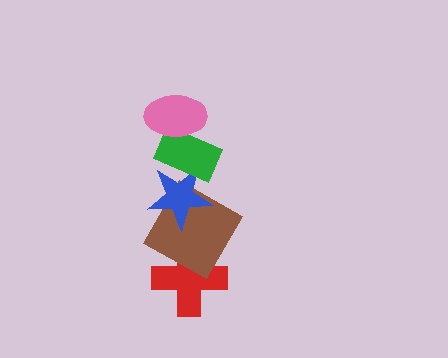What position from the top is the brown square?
The brown square is 4th from the top.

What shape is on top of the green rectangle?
The pink ellipse is on top of the green rectangle.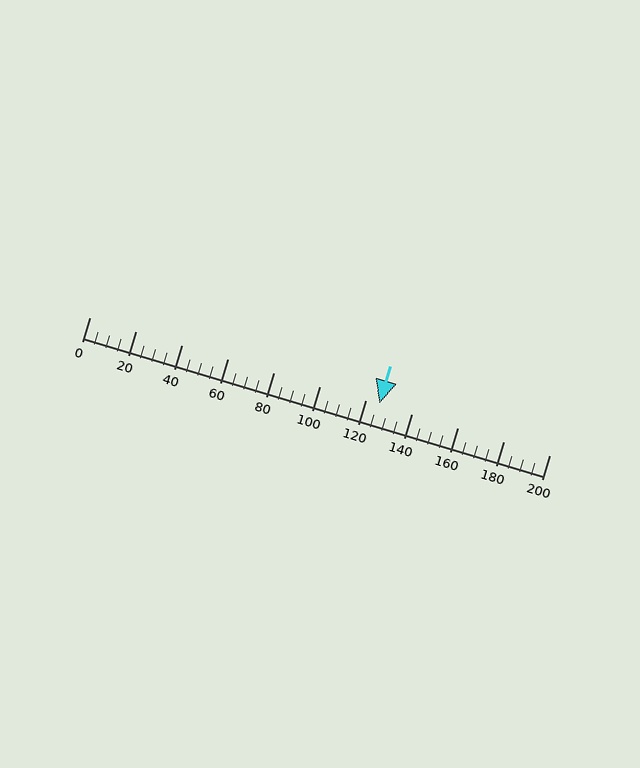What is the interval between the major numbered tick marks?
The major tick marks are spaced 20 units apart.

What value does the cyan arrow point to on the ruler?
The cyan arrow points to approximately 126.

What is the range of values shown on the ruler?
The ruler shows values from 0 to 200.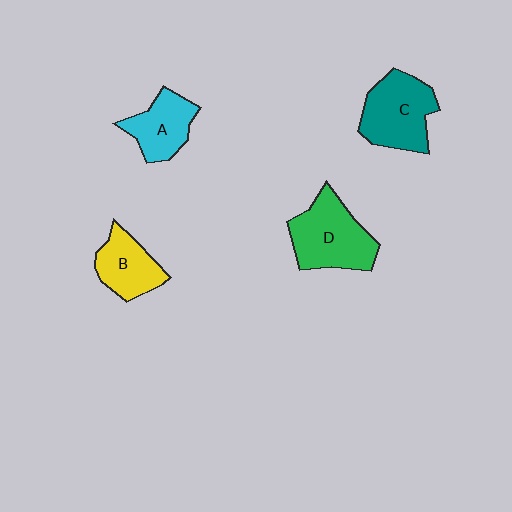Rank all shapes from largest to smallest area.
From largest to smallest: D (green), C (teal), A (cyan), B (yellow).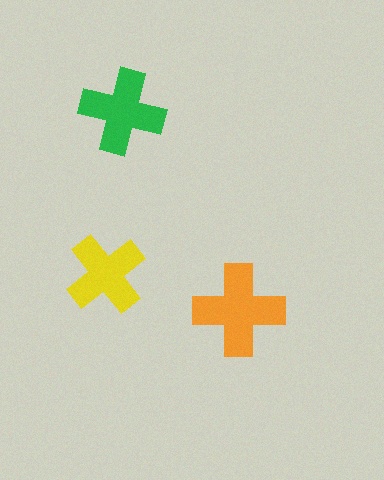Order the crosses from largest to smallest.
the orange one, the green one, the yellow one.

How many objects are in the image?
There are 3 objects in the image.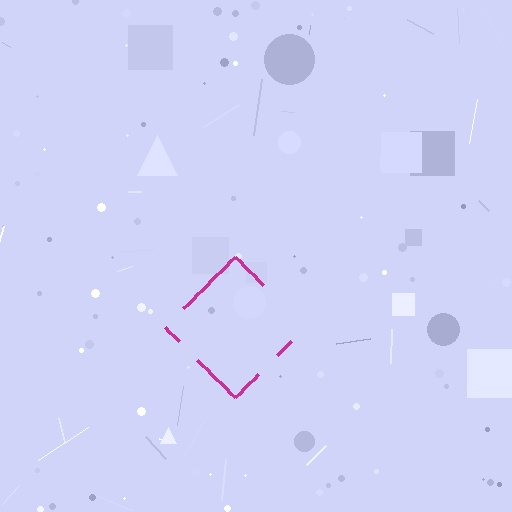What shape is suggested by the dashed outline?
The dashed outline suggests a diamond.